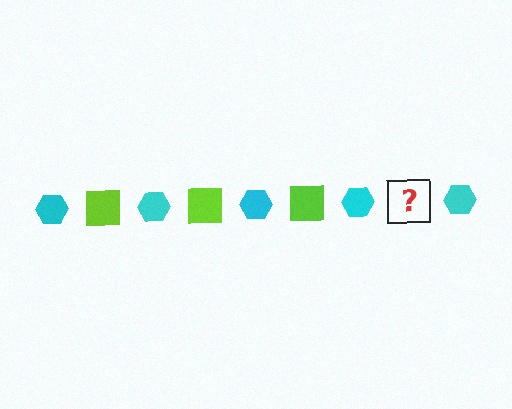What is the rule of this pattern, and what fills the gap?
The rule is that the pattern alternates between cyan hexagon and lime square. The gap should be filled with a lime square.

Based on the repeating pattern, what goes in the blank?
The blank should be a lime square.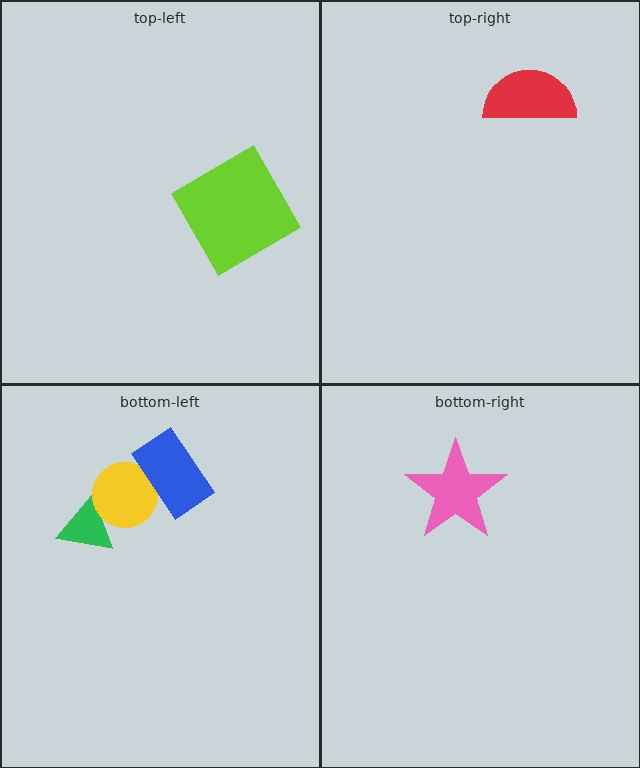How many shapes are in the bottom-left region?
3.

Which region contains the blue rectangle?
The bottom-left region.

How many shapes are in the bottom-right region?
1.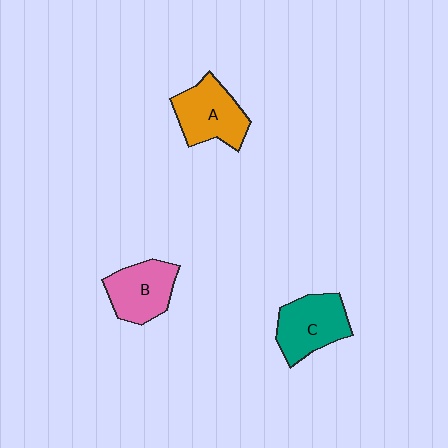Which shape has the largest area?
Shape A (orange).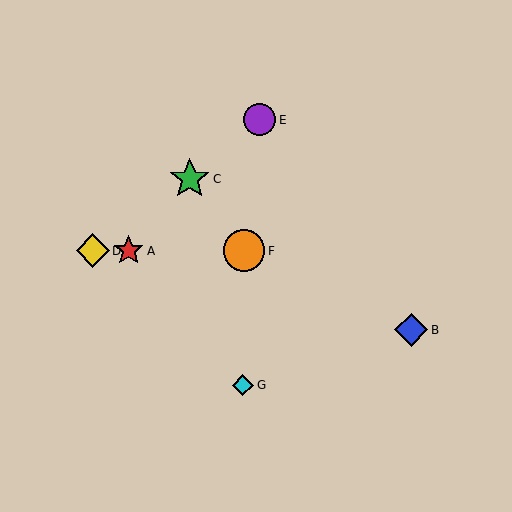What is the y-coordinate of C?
Object C is at y≈179.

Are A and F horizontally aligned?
Yes, both are at y≈251.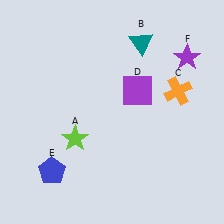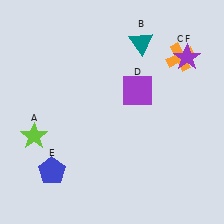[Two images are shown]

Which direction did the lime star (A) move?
The lime star (A) moved left.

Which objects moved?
The objects that moved are: the lime star (A), the orange cross (C).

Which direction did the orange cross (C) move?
The orange cross (C) moved up.